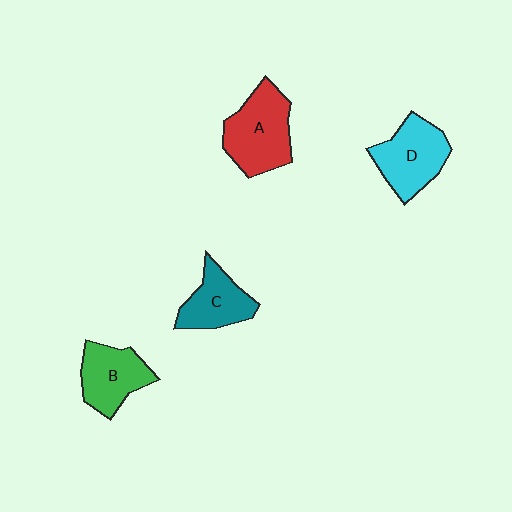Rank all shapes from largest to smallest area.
From largest to smallest: A (red), D (cyan), B (green), C (teal).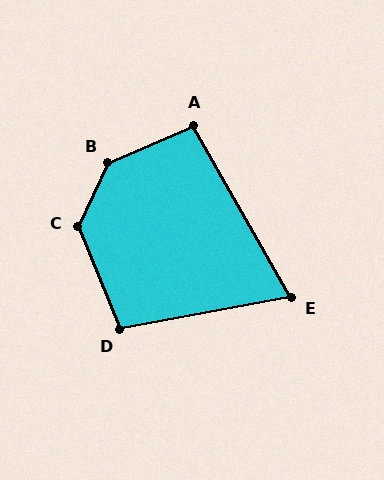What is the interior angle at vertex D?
Approximately 102 degrees (obtuse).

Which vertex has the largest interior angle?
B, at approximately 138 degrees.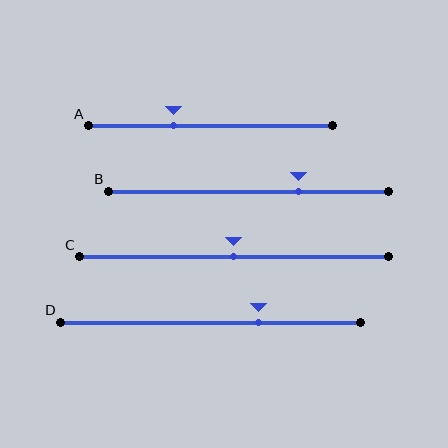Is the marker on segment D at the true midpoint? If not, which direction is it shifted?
No, the marker on segment D is shifted to the right by about 16% of the segment length.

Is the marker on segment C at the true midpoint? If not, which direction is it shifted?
Yes, the marker on segment C is at the true midpoint.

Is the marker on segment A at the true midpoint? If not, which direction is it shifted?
No, the marker on segment A is shifted to the left by about 15% of the segment length.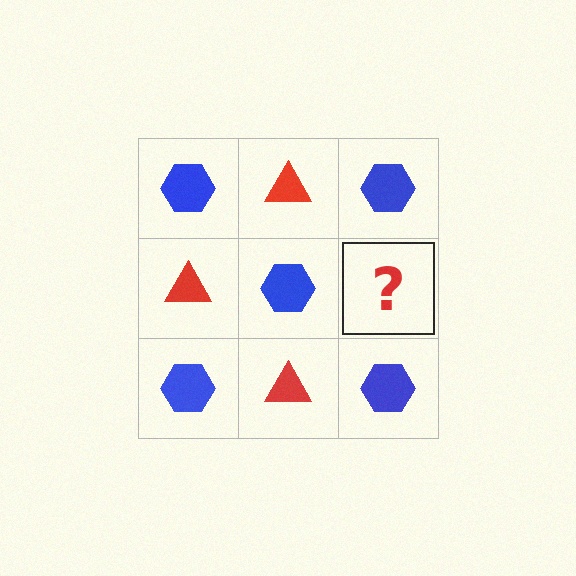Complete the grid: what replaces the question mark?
The question mark should be replaced with a red triangle.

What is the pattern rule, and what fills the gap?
The rule is that it alternates blue hexagon and red triangle in a checkerboard pattern. The gap should be filled with a red triangle.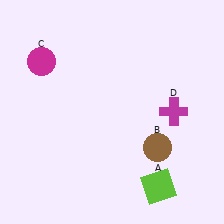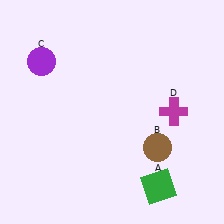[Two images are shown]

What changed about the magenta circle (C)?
In Image 1, C is magenta. In Image 2, it changed to purple.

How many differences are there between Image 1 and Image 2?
There are 2 differences between the two images.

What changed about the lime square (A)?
In Image 1, A is lime. In Image 2, it changed to green.